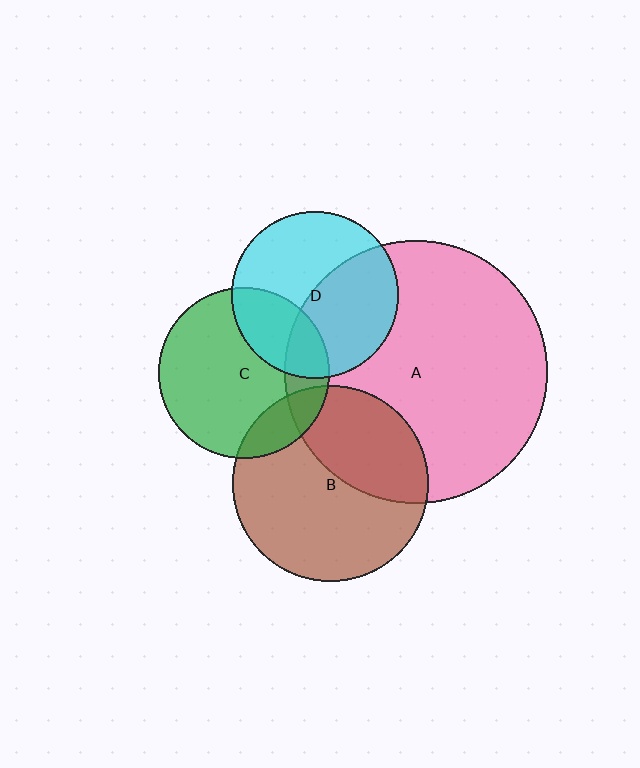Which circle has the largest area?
Circle A (pink).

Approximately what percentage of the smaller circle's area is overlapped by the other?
Approximately 35%.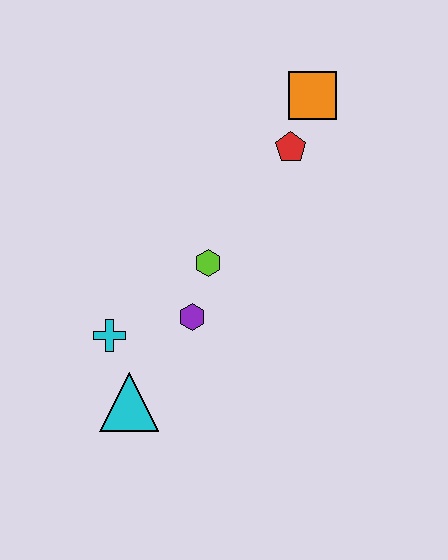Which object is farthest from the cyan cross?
The orange square is farthest from the cyan cross.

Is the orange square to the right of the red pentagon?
Yes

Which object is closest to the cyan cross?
The cyan triangle is closest to the cyan cross.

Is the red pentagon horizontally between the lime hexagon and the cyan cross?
No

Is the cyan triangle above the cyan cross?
No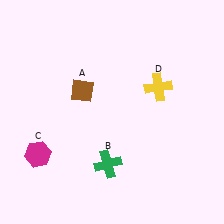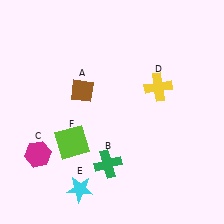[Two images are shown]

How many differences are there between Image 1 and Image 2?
There are 2 differences between the two images.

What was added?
A cyan star (E), a lime square (F) were added in Image 2.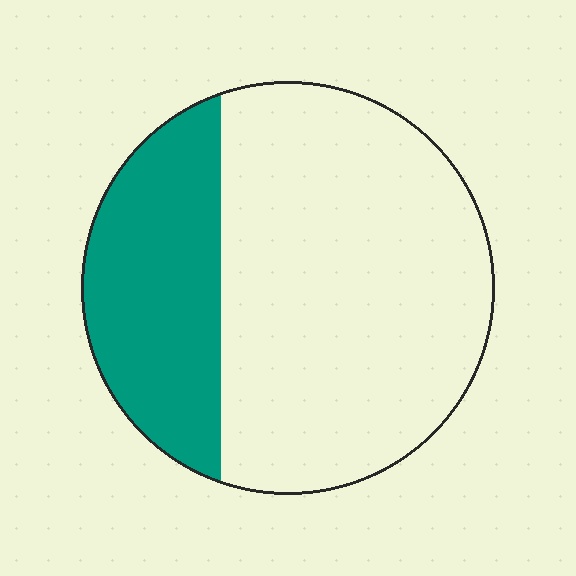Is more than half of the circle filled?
No.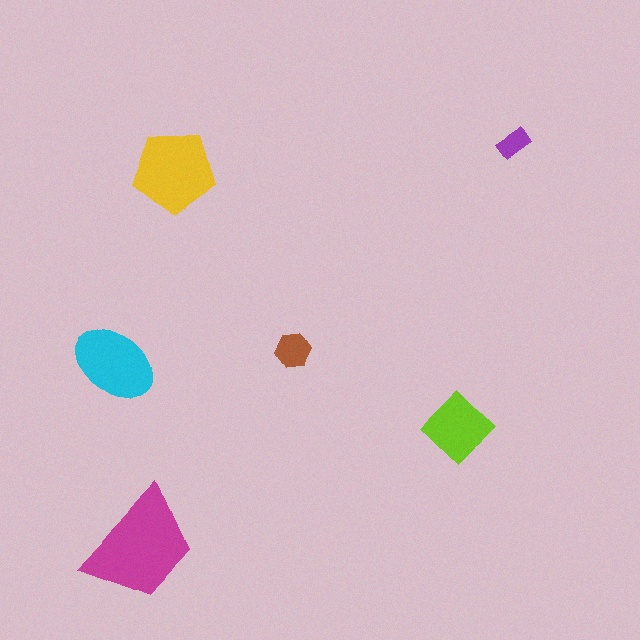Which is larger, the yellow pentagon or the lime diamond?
The yellow pentagon.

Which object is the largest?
The magenta trapezoid.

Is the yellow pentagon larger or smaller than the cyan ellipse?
Larger.